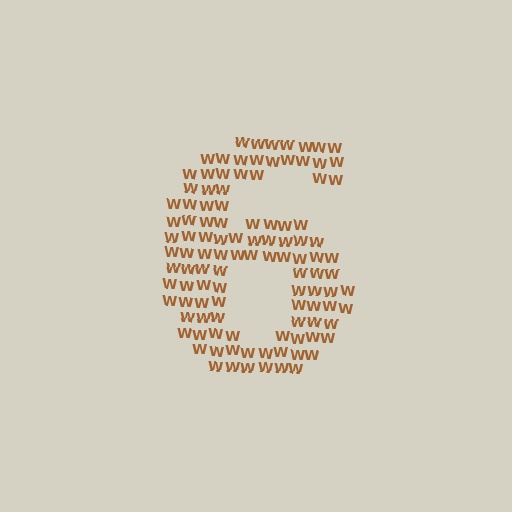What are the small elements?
The small elements are letter W's.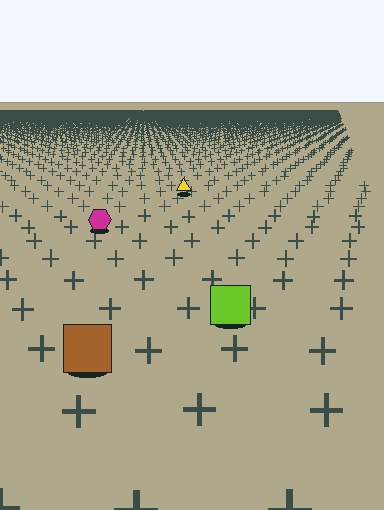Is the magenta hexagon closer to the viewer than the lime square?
No. The lime square is closer — you can tell from the texture gradient: the ground texture is coarser near it.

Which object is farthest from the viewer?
The yellow triangle is farthest from the viewer. It appears smaller and the ground texture around it is denser.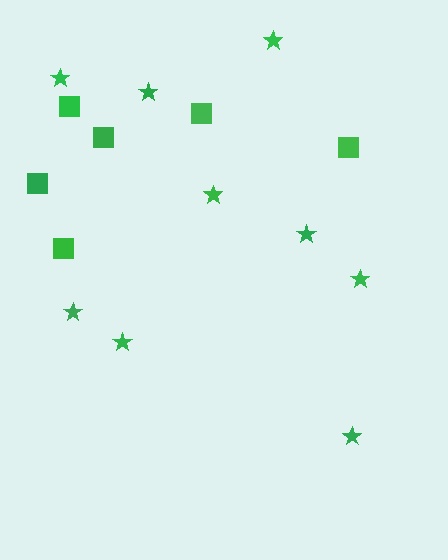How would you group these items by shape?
There are 2 groups: one group of stars (9) and one group of squares (6).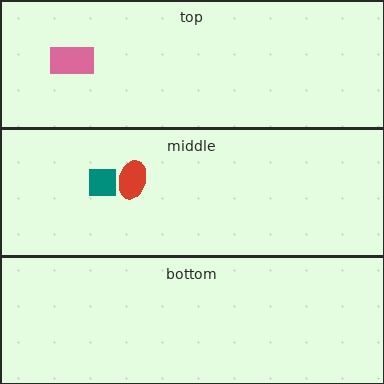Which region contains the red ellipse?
The middle region.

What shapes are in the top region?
The pink rectangle.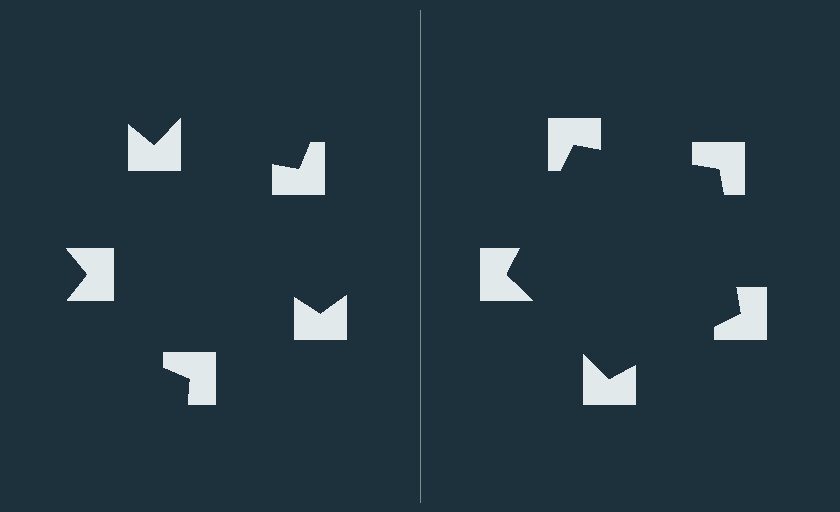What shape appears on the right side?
An illusory pentagon.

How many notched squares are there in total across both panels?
10 — 5 on each side.